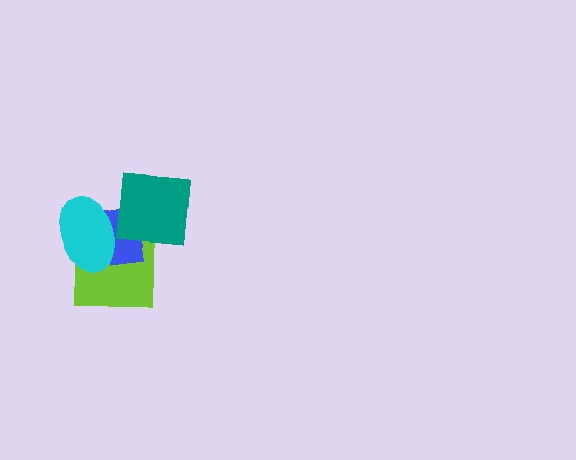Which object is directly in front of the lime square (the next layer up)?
The blue rectangle is directly in front of the lime square.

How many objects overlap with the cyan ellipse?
3 objects overlap with the cyan ellipse.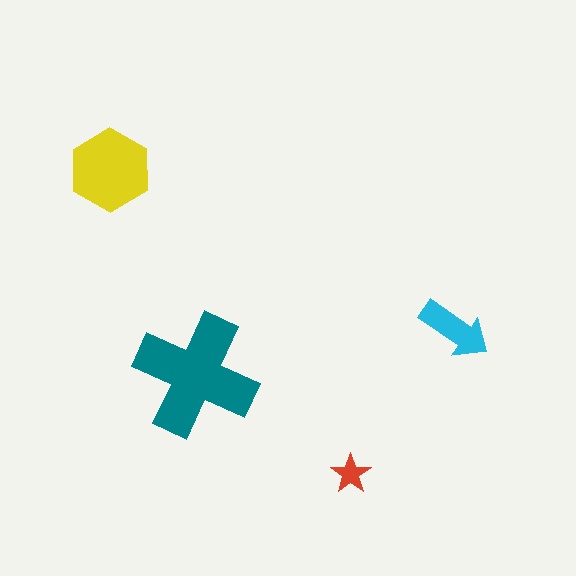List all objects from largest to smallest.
The teal cross, the yellow hexagon, the cyan arrow, the red star.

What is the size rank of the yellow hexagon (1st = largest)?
2nd.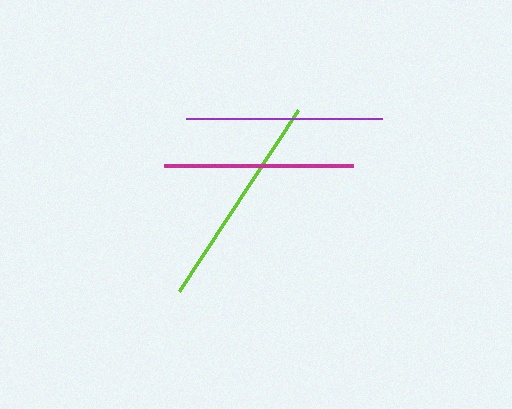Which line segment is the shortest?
The magenta line is the shortest at approximately 189 pixels.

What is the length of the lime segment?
The lime segment is approximately 217 pixels long.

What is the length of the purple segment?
The purple segment is approximately 195 pixels long.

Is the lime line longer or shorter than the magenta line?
The lime line is longer than the magenta line.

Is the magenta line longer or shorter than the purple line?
The purple line is longer than the magenta line.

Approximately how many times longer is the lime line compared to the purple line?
The lime line is approximately 1.1 times the length of the purple line.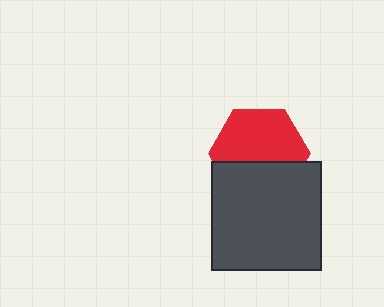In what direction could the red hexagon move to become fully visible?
The red hexagon could move up. That would shift it out from behind the dark gray square entirely.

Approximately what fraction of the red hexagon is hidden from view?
Roughly 38% of the red hexagon is hidden behind the dark gray square.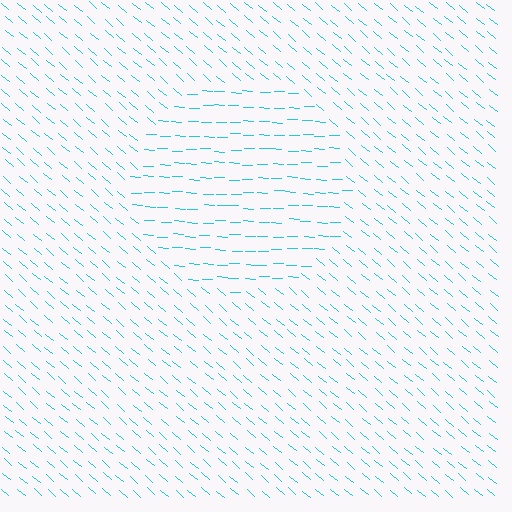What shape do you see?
I see a circle.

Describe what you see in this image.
The image is filled with small cyan line segments. A circle region in the image has lines oriented differently from the surrounding lines, creating a visible texture boundary.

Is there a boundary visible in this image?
Yes, there is a texture boundary formed by a change in line orientation.